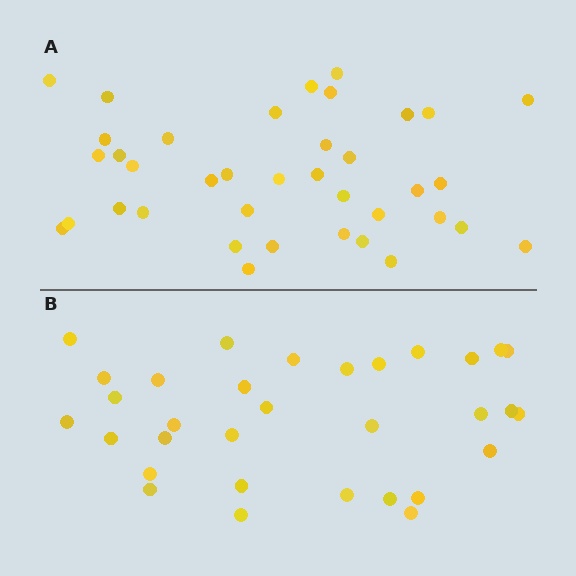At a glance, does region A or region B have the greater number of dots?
Region A (the top region) has more dots.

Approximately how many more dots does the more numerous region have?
Region A has about 6 more dots than region B.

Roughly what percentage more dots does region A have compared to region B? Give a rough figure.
About 20% more.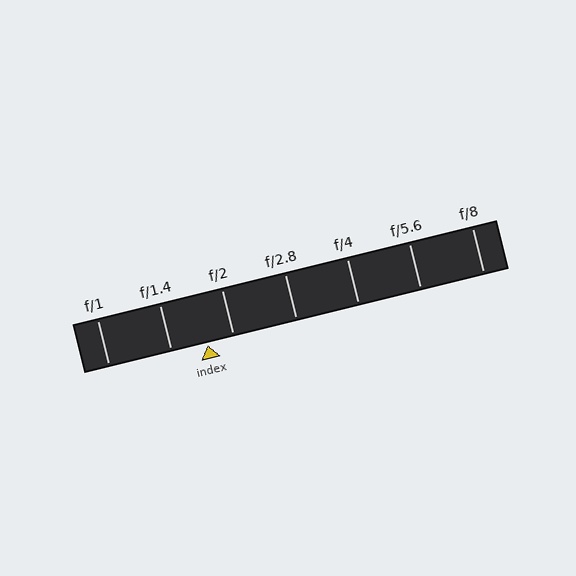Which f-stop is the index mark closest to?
The index mark is closest to f/2.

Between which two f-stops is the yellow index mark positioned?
The index mark is between f/1.4 and f/2.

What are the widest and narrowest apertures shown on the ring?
The widest aperture shown is f/1 and the narrowest is f/8.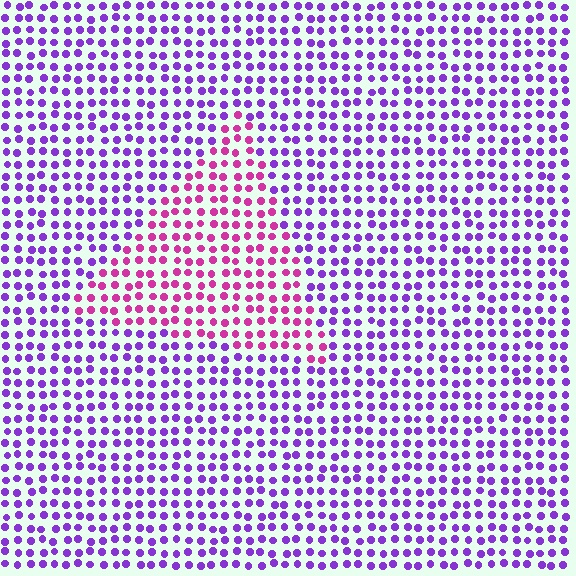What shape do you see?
I see a triangle.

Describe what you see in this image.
The image is filled with small purple elements in a uniform arrangement. A triangle-shaped region is visible where the elements are tinted to a slightly different hue, forming a subtle color boundary.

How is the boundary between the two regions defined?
The boundary is defined purely by a slight shift in hue (about 46 degrees). Spacing, size, and orientation are identical on both sides.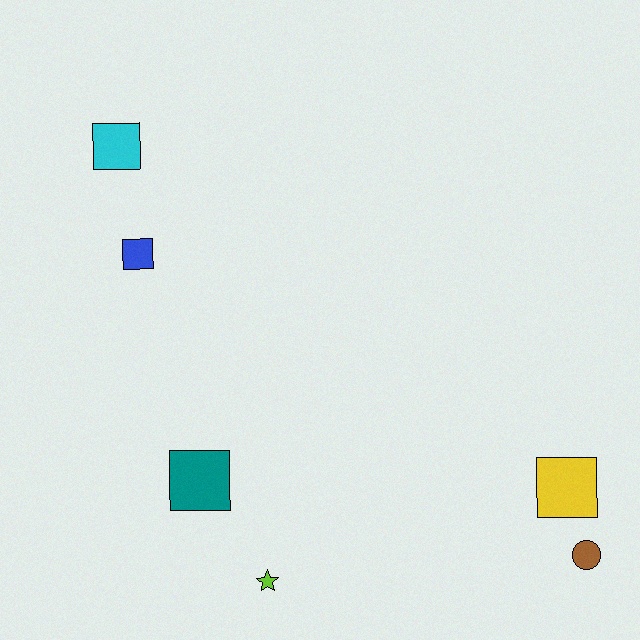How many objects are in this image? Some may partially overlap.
There are 6 objects.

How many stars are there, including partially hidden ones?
There is 1 star.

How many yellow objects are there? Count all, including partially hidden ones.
There is 1 yellow object.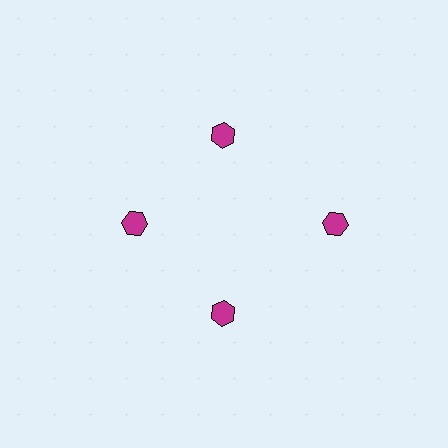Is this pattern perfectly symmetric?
No. The 4 magenta hexagons are arranged in a ring, but one element near the 3 o'clock position is pushed outward from the center, breaking the 4-fold rotational symmetry.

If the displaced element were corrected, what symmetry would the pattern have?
It would have 4-fold rotational symmetry — the pattern would map onto itself every 90 degrees.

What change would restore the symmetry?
The symmetry would be restored by moving it inward, back onto the ring so that all 4 hexagons sit at equal angles and equal distance from the center.